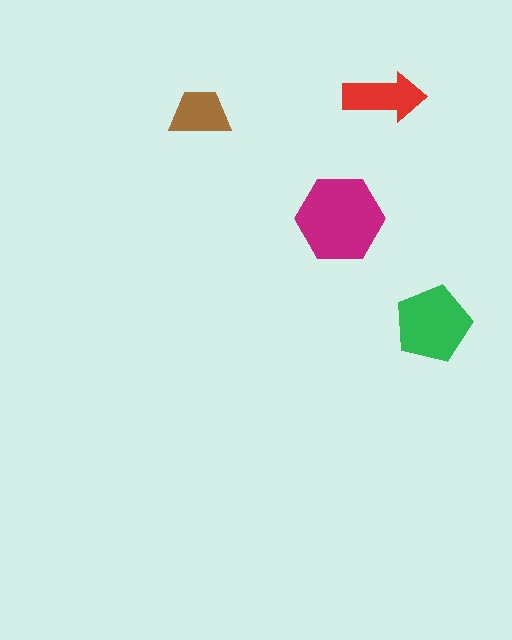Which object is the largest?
The magenta hexagon.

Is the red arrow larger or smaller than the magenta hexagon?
Smaller.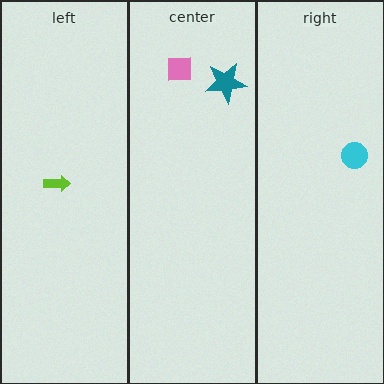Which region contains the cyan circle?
The right region.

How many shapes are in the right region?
1.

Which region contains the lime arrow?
The left region.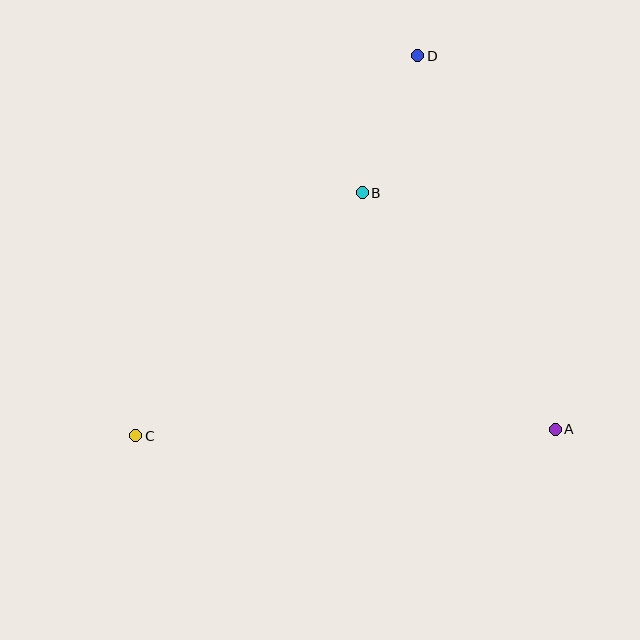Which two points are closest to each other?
Points B and D are closest to each other.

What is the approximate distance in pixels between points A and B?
The distance between A and B is approximately 305 pixels.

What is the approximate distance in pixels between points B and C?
The distance between B and C is approximately 332 pixels.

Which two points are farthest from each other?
Points C and D are farthest from each other.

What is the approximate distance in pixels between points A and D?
The distance between A and D is approximately 398 pixels.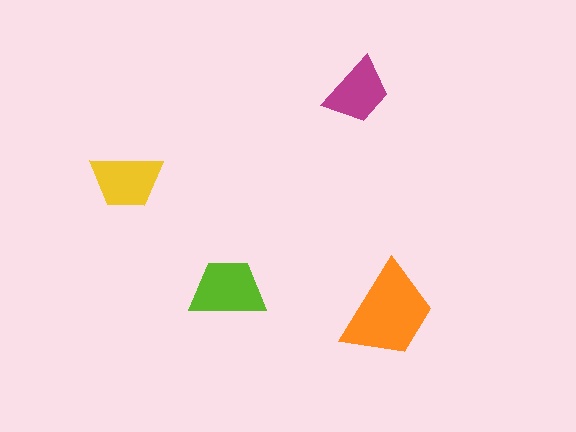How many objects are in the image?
There are 4 objects in the image.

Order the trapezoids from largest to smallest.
the orange one, the lime one, the yellow one, the magenta one.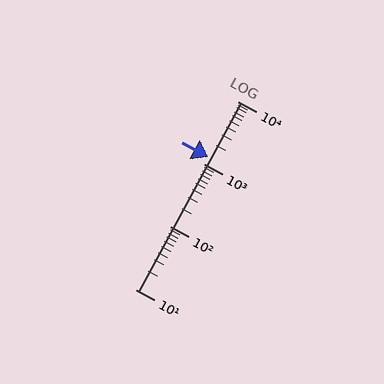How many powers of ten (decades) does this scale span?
The scale spans 3 decades, from 10 to 10000.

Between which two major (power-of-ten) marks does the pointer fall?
The pointer is between 1000 and 10000.